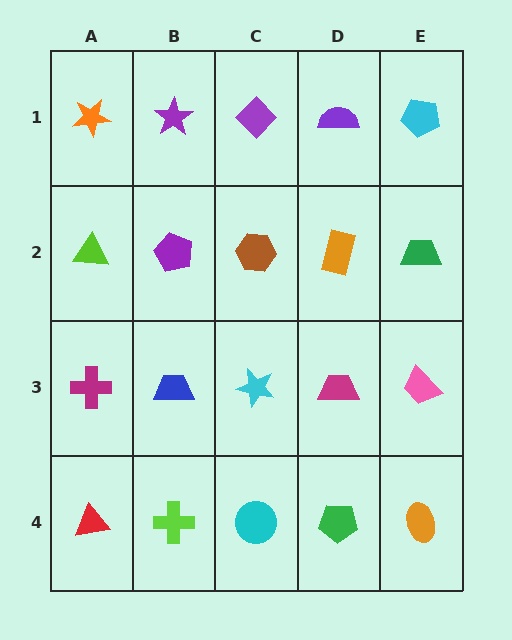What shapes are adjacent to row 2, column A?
An orange star (row 1, column A), a magenta cross (row 3, column A), a purple pentagon (row 2, column B).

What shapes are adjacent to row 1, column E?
A green trapezoid (row 2, column E), a purple semicircle (row 1, column D).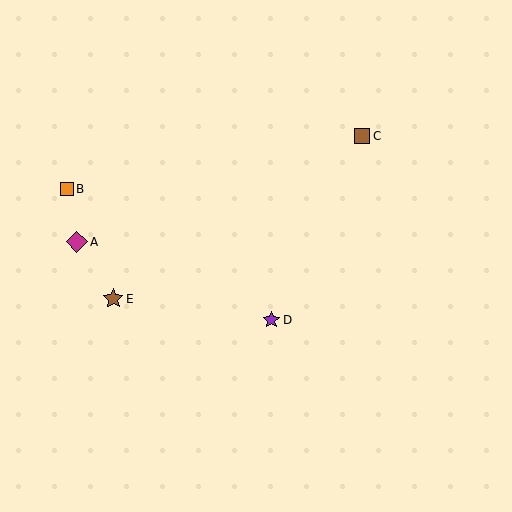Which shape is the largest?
The magenta diamond (labeled A) is the largest.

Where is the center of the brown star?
The center of the brown star is at (113, 299).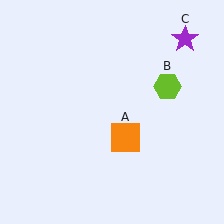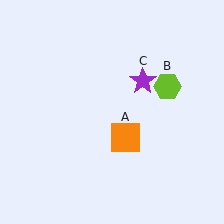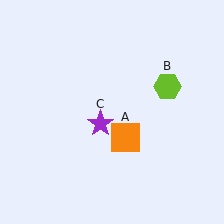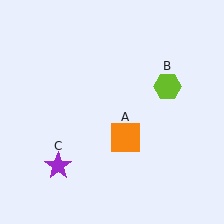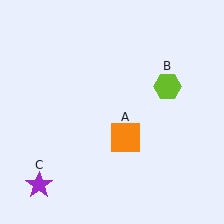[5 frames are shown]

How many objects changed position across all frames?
1 object changed position: purple star (object C).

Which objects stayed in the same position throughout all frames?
Orange square (object A) and lime hexagon (object B) remained stationary.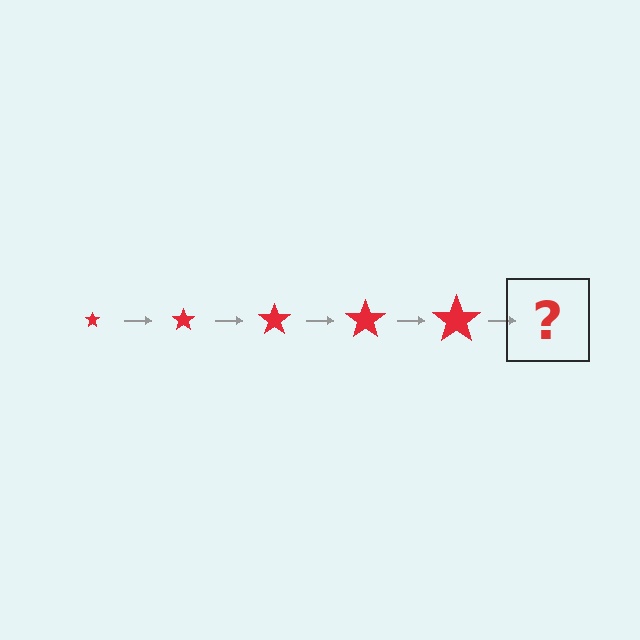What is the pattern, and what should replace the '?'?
The pattern is that the star gets progressively larger each step. The '?' should be a red star, larger than the previous one.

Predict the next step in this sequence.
The next step is a red star, larger than the previous one.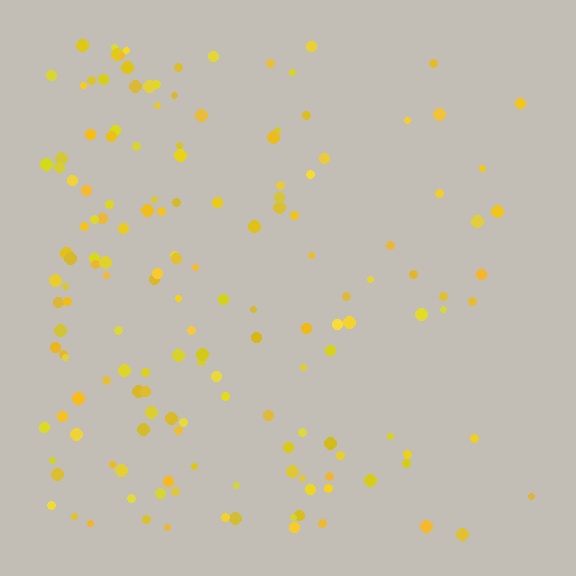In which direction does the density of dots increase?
From right to left, with the left side densest.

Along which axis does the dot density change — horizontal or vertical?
Horizontal.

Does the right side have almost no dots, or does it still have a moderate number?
Still a moderate number, just noticeably fewer than the left.